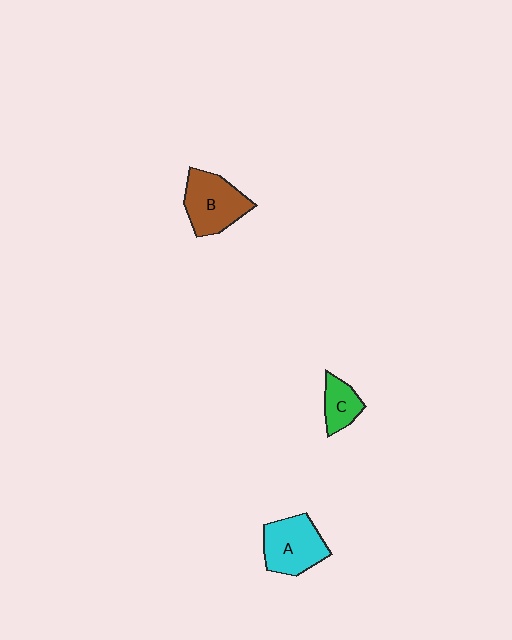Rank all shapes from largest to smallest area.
From largest to smallest: B (brown), A (cyan), C (green).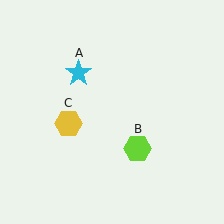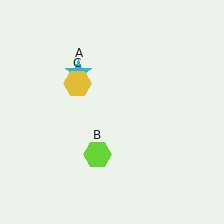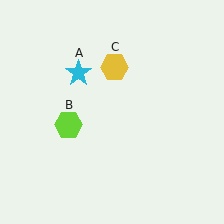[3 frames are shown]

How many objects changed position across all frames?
2 objects changed position: lime hexagon (object B), yellow hexagon (object C).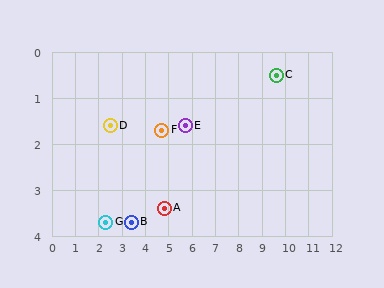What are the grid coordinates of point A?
Point A is at approximately (4.8, 3.4).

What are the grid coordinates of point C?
Point C is at approximately (9.6, 0.5).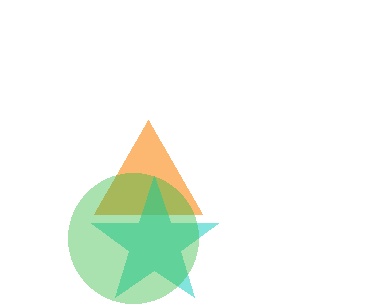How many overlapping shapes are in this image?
There are 3 overlapping shapes in the image.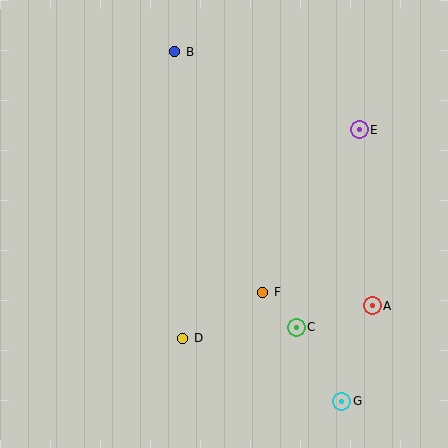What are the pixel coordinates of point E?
Point E is at (359, 130).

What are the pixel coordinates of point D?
Point D is at (183, 338).